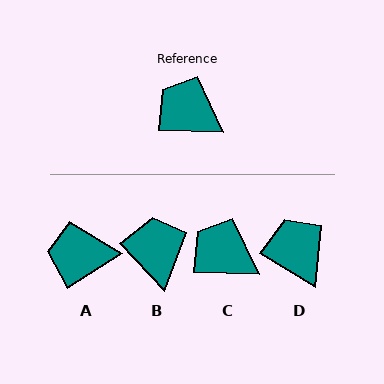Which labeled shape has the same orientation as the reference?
C.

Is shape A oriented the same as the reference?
No, it is off by about 34 degrees.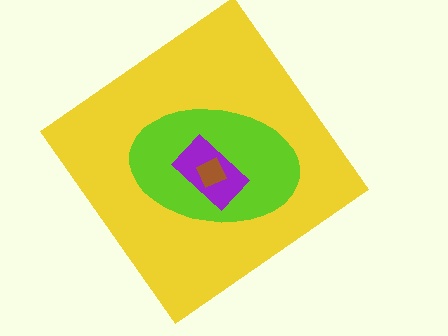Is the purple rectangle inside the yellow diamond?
Yes.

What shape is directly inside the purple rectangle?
The brown diamond.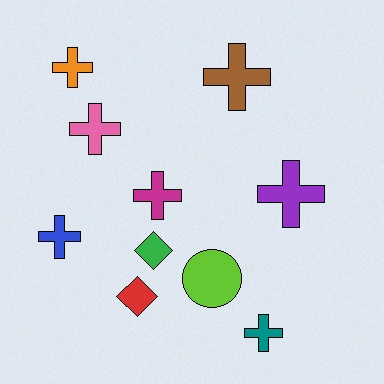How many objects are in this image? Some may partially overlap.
There are 10 objects.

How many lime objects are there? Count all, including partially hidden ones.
There is 1 lime object.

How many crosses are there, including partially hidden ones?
There are 7 crosses.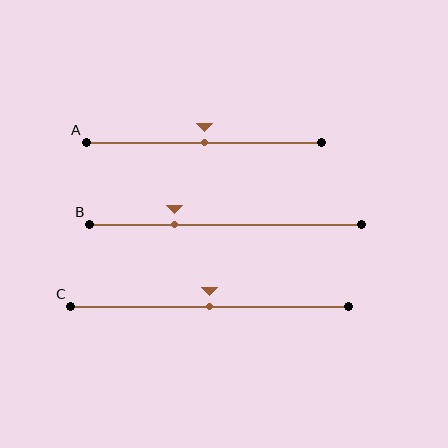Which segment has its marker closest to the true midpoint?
Segment A has its marker closest to the true midpoint.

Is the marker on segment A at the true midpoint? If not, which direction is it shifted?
Yes, the marker on segment A is at the true midpoint.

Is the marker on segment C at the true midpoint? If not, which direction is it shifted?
Yes, the marker on segment C is at the true midpoint.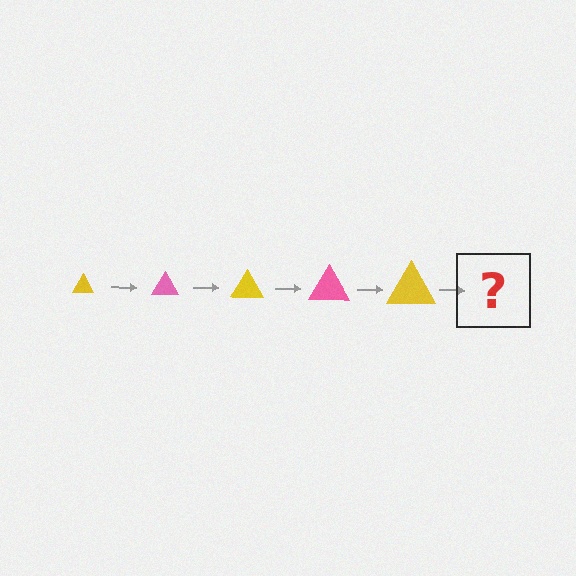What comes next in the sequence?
The next element should be a pink triangle, larger than the previous one.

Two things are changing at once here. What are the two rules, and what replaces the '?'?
The two rules are that the triangle grows larger each step and the color cycles through yellow and pink. The '?' should be a pink triangle, larger than the previous one.